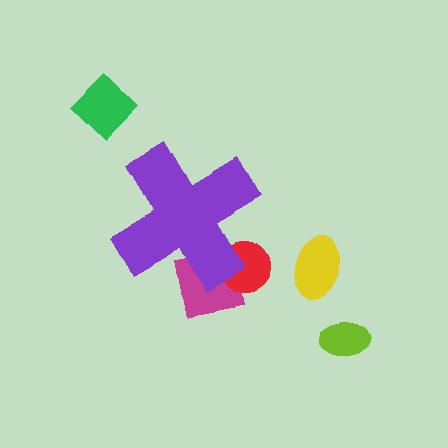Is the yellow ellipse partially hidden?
No, the yellow ellipse is fully visible.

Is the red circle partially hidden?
Yes, the red circle is partially hidden behind the purple cross.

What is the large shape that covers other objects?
A purple cross.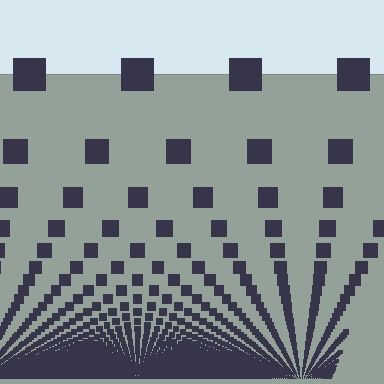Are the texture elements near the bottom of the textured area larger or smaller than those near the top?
Smaller. The gradient is inverted — elements near the bottom are smaller and denser.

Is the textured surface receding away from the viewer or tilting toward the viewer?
The surface appears to tilt toward the viewer. Texture elements get larger and sparser toward the top.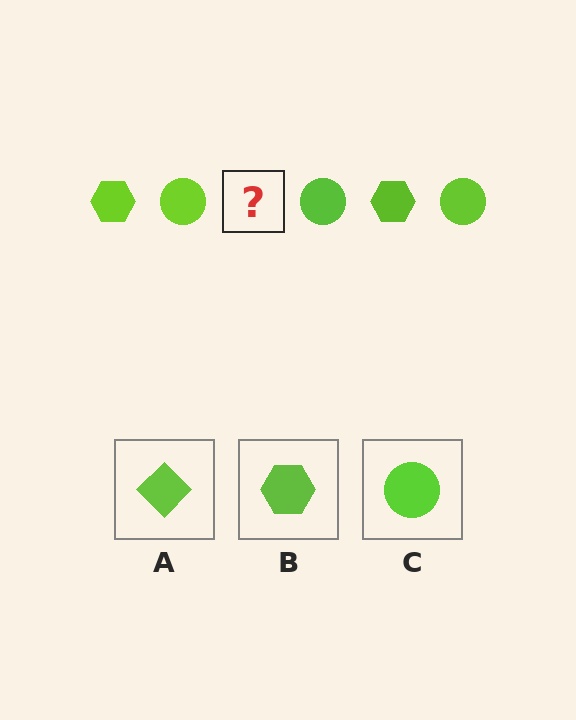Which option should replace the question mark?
Option B.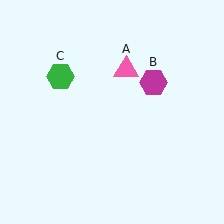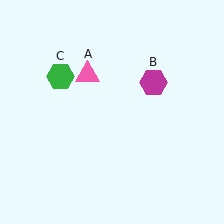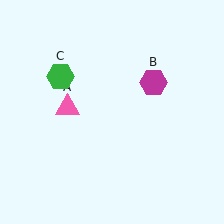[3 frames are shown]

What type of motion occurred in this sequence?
The pink triangle (object A) rotated counterclockwise around the center of the scene.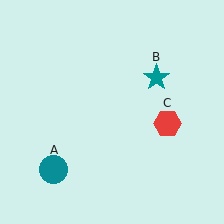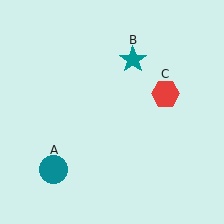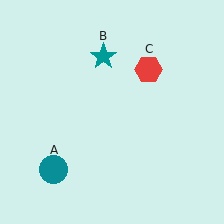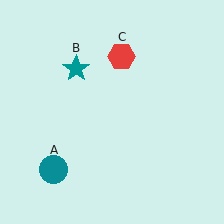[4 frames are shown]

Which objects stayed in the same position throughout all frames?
Teal circle (object A) remained stationary.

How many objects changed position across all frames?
2 objects changed position: teal star (object B), red hexagon (object C).